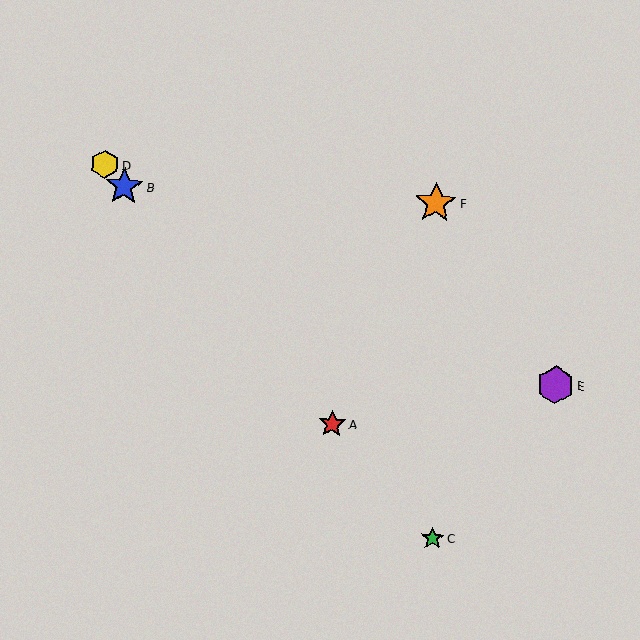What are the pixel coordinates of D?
Object D is at (105, 164).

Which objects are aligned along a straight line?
Objects A, B, C, D are aligned along a straight line.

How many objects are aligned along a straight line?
4 objects (A, B, C, D) are aligned along a straight line.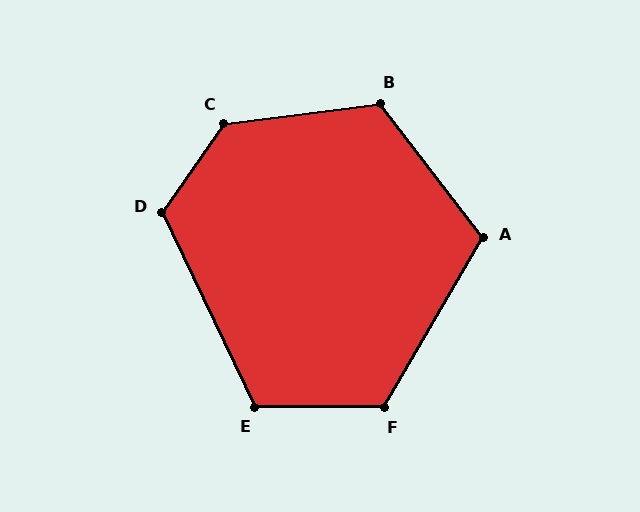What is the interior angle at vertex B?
Approximately 120 degrees (obtuse).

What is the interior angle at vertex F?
Approximately 120 degrees (obtuse).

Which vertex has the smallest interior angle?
A, at approximately 112 degrees.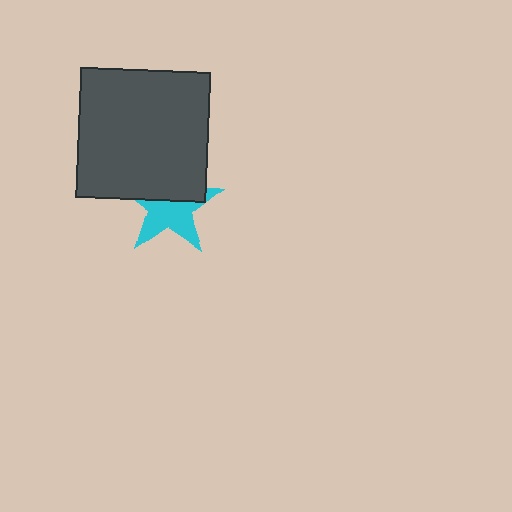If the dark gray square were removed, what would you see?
You would see the complete cyan star.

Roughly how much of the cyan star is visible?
About half of it is visible (roughly 53%).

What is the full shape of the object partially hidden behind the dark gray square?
The partially hidden object is a cyan star.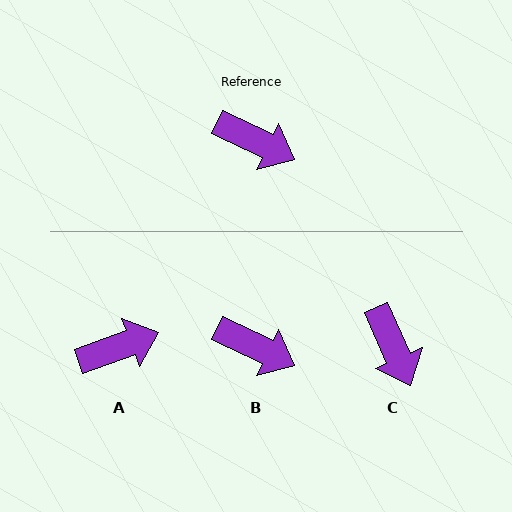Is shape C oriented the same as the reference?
No, it is off by about 40 degrees.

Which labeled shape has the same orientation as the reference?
B.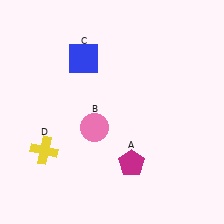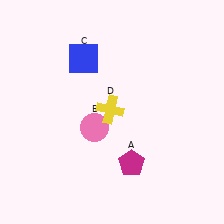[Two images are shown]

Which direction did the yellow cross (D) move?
The yellow cross (D) moved right.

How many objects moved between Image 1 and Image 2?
1 object moved between the two images.